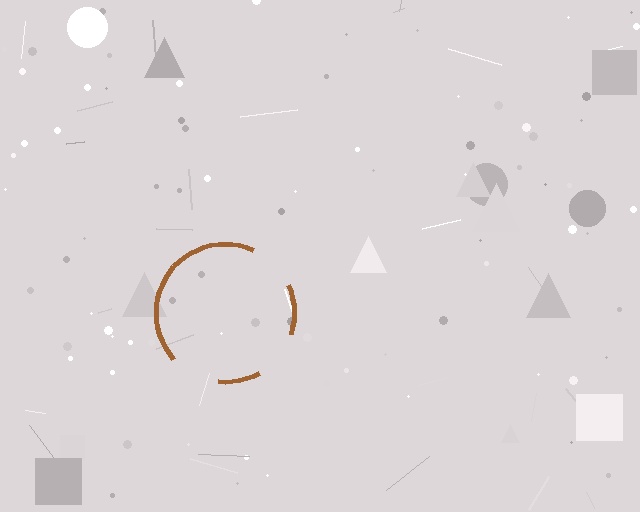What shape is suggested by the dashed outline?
The dashed outline suggests a circle.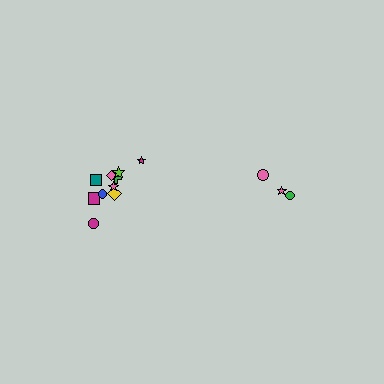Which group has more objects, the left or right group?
The left group.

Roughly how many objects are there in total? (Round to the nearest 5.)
Roughly 15 objects in total.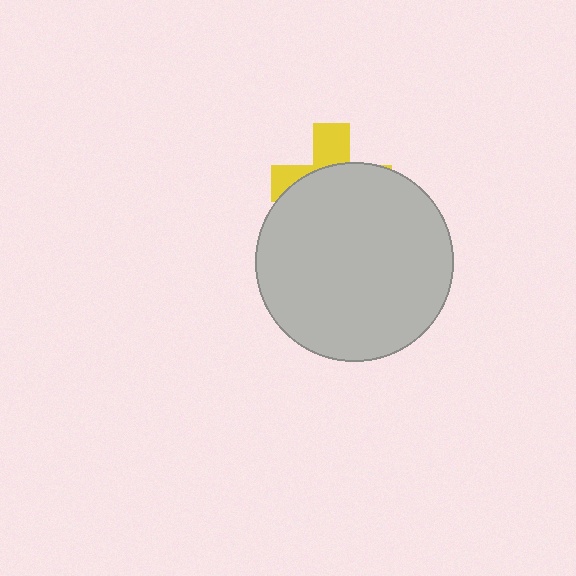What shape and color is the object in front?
The object in front is a light gray circle.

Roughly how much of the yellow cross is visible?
A small part of it is visible (roughly 32%).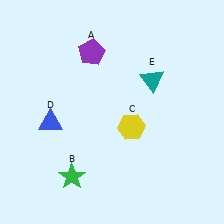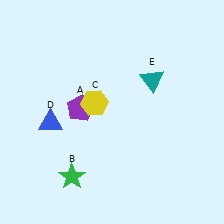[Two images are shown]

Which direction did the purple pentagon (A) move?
The purple pentagon (A) moved down.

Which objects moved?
The objects that moved are: the purple pentagon (A), the yellow hexagon (C).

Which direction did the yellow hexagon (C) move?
The yellow hexagon (C) moved left.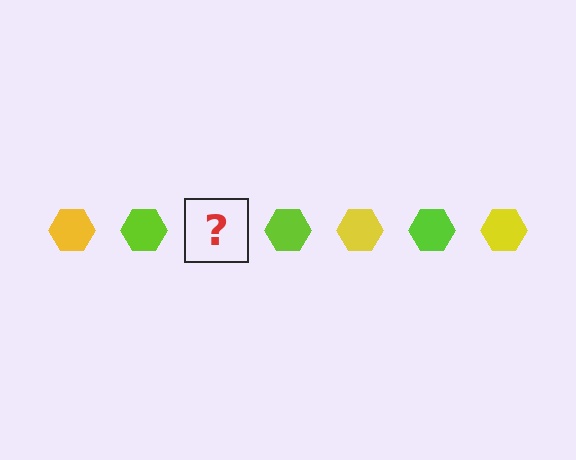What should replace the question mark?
The question mark should be replaced with a yellow hexagon.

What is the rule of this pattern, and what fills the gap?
The rule is that the pattern cycles through yellow, lime hexagons. The gap should be filled with a yellow hexagon.